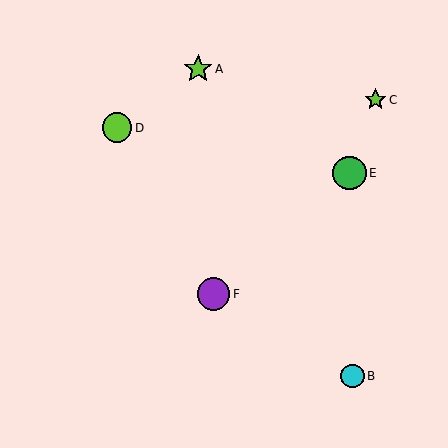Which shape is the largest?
The green circle (labeled E) is the largest.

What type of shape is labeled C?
Shape C is a lime star.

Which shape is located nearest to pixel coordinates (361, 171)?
The green circle (labeled E) at (350, 173) is nearest to that location.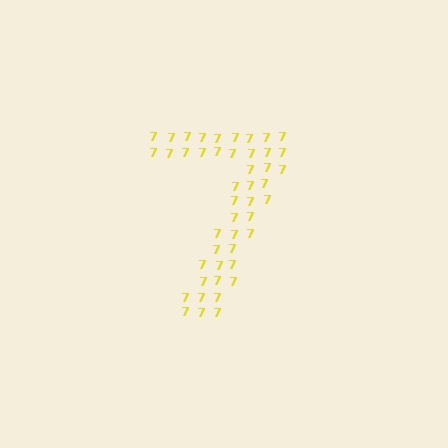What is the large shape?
The large shape is the digit 7.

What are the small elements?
The small elements are digit 7's.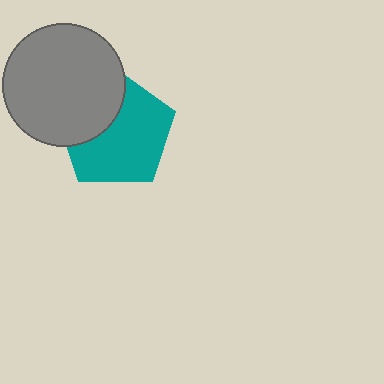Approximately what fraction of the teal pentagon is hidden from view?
Roughly 34% of the teal pentagon is hidden behind the gray circle.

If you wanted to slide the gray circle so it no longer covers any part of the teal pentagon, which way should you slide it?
Slide it toward the upper-left — that is the most direct way to separate the two shapes.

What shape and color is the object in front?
The object in front is a gray circle.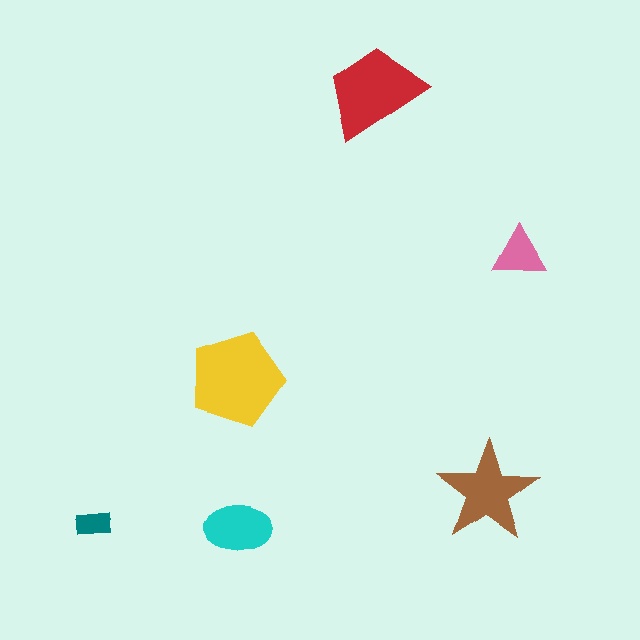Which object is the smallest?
The teal rectangle.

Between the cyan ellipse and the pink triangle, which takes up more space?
The cyan ellipse.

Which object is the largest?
The yellow pentagon.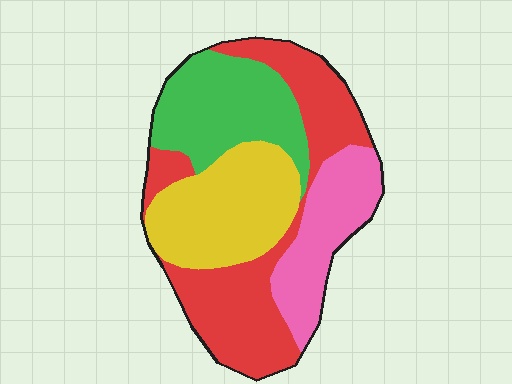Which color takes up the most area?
Red, at roughly 35%.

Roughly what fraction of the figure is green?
Green covers around 25% of the figure.